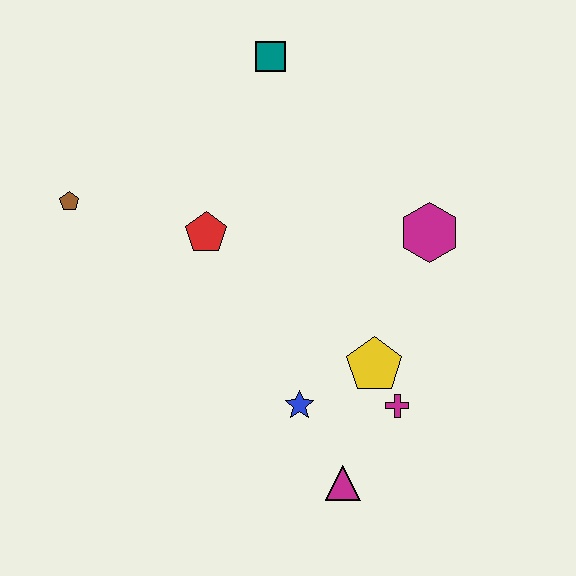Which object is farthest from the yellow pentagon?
The brown pentagon is farthest from the yellow pentagon.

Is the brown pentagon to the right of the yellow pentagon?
No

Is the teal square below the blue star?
No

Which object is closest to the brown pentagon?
The red pentagon is closest to the brown pentagon.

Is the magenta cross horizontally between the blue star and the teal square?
No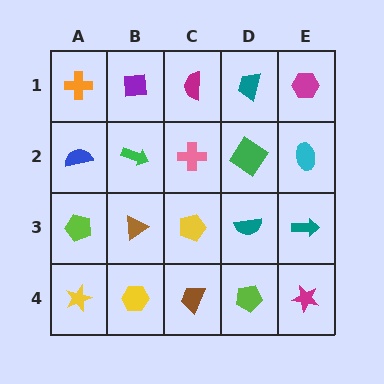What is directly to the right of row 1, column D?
A magenta hexagon.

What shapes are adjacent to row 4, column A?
A lime pentagon (row 3, column A), a yellow hexagon (row 4, column B).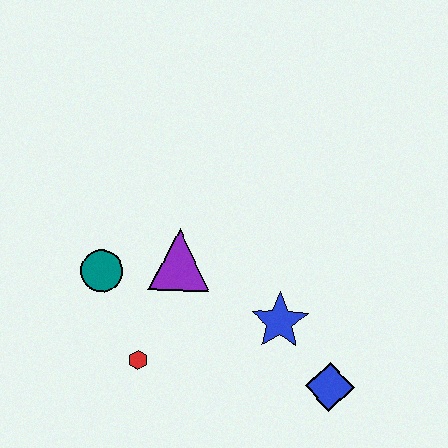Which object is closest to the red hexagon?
The teal circle is closest to the red hexagon.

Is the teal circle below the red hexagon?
No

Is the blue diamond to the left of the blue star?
No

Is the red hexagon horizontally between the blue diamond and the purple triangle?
No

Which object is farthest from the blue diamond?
The teal circle is farthest from the blue diamond.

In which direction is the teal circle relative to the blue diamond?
The teal circle is to the left of the blue diamond.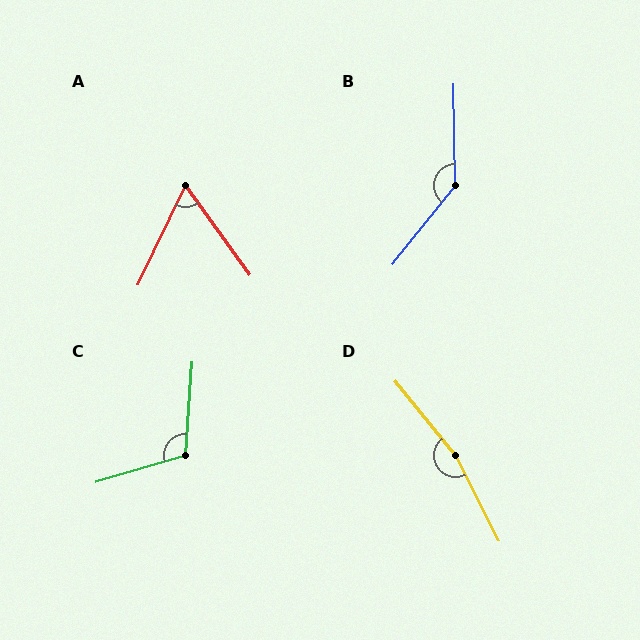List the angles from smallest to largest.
A (61°), C (110°), B (141°), D (168°).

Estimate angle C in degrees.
Approximately 110 degrees.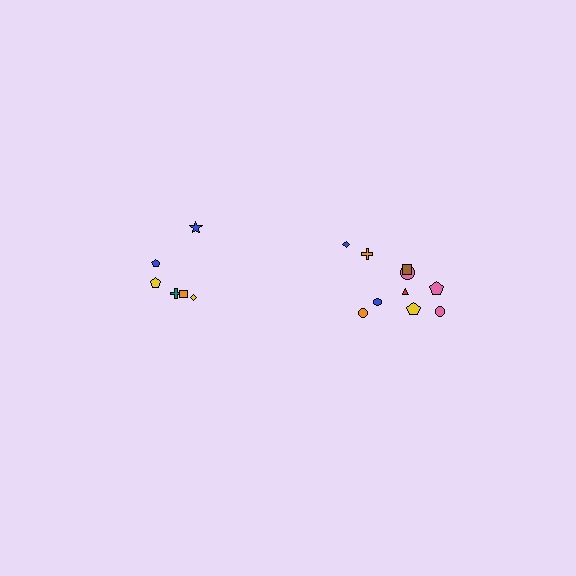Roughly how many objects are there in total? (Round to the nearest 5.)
Roughly 15 objects in total.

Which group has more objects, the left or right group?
The right group.